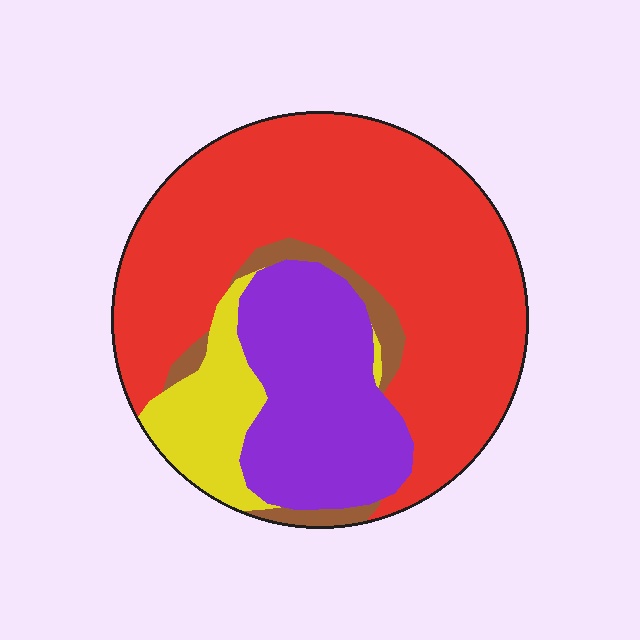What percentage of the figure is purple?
Purple takes up less than a quarter of the figure.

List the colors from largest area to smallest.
From largest to smallest: red, purple, yellow, brown.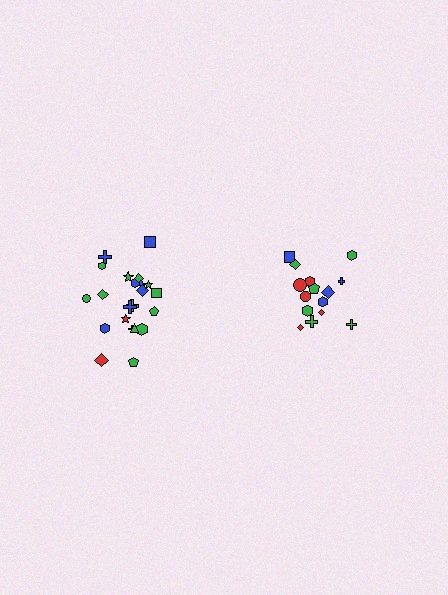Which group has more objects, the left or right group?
The left group.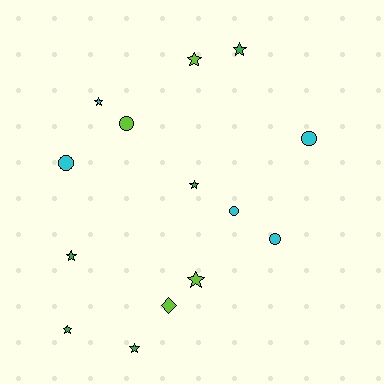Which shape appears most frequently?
Star, with 8 objects.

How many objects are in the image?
There are 14 objects.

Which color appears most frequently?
Green, with 5 objects.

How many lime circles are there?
There is 1 lime circle.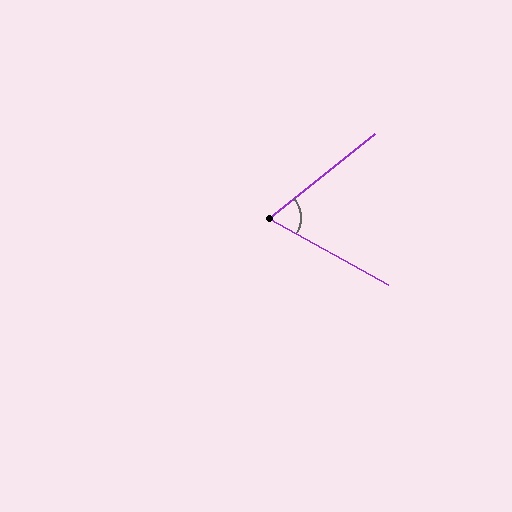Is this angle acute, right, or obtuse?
It is acute.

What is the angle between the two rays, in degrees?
Approximately 68 degrees.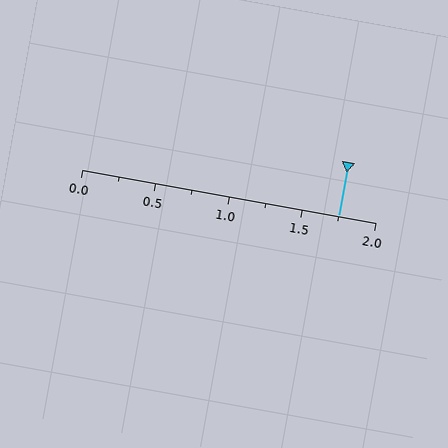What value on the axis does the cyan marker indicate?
The marker indicates approximately 1.75.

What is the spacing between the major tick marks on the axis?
The major ticks are spaced 0.5 apart.